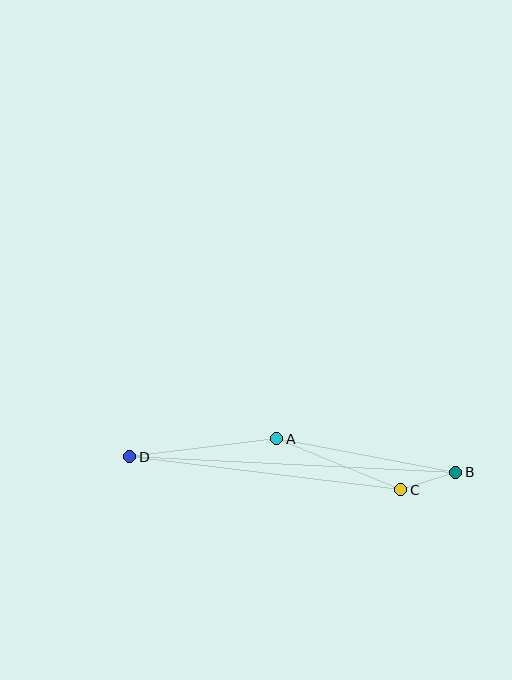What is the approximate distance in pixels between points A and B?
The distance between A and B is approximately 182 pixels.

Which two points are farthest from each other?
Points B and D are farthest from each other.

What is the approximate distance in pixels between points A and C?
The distance between A and C is approximately 134 pixels.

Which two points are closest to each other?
Points B and C are closest to each other.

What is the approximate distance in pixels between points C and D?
The distance between C and D is approximately 273 pixels.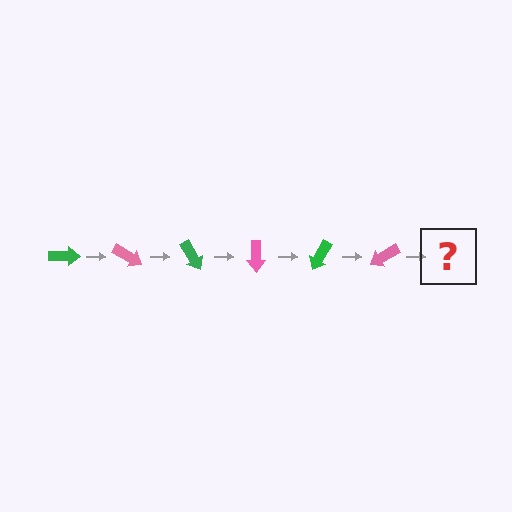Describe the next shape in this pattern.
It should be a green arrow, rotated 180 degrees from the start.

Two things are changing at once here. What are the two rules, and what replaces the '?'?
The two rules are that it rotates 30 degrees each step and the color cycles through green and pink. The '?' should be a green arrow, rotated 180 degrees from the start.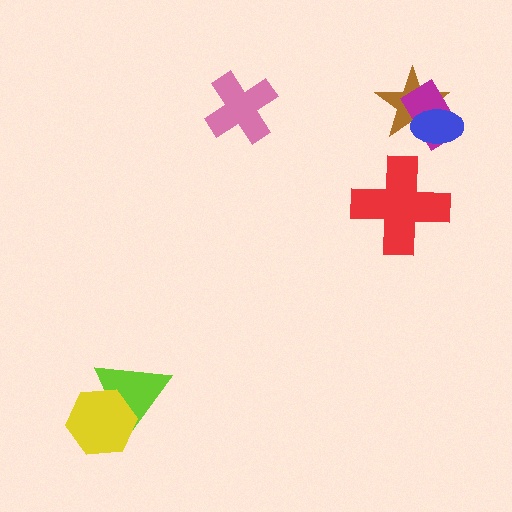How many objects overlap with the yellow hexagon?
1 object overlaps with the yellow hexagon.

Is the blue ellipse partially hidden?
No, no other shape covers it.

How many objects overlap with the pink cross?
0 objects overlap with the pink cross.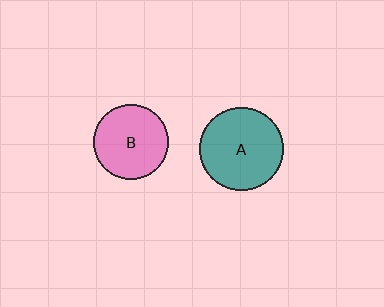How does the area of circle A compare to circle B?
Approximately 1.2 times.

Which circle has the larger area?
Circle A (teal).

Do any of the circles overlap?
No, none of the circles overlap.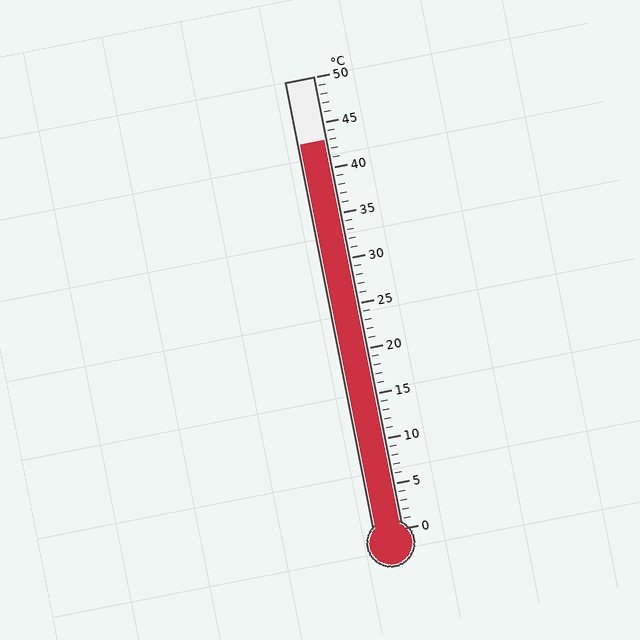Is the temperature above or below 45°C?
The temperature is below 45°C.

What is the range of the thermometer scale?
The thermometer scale ranges from 0°C to 50°C.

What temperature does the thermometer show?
The thermometer shows approximately 43°C.